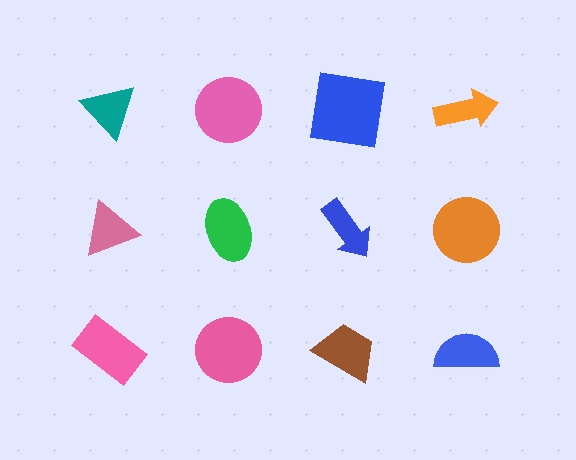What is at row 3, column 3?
A brown trapezoid.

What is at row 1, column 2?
A pink circle.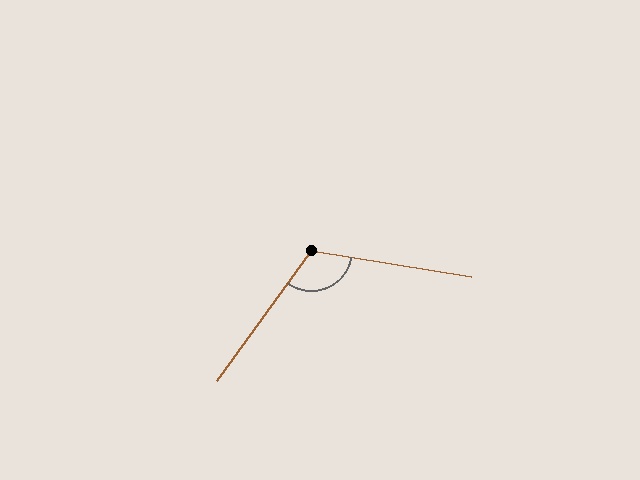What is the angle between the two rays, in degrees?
Approximately 117 degrees.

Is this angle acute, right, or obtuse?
It is obtuse.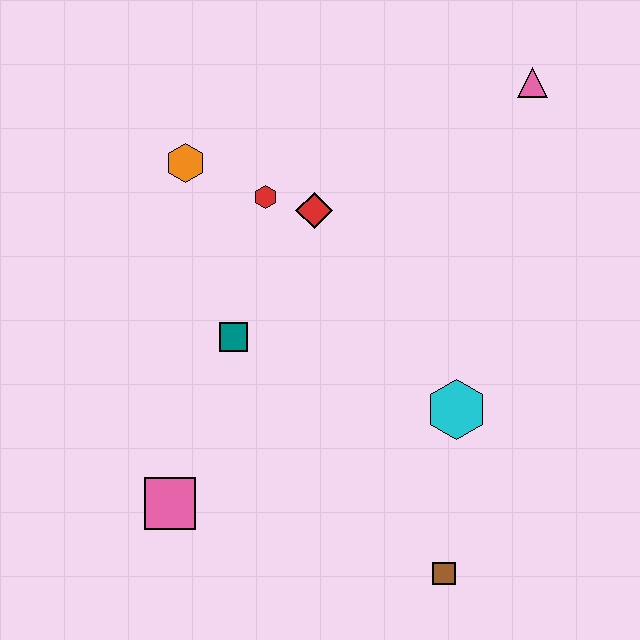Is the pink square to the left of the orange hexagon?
Yes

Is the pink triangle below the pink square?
No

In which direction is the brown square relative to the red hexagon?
The brown square is below the red hexagon.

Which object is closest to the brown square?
The cyan hexagon is closest to the brown square.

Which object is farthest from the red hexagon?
The brown square is farthest from the red hexagon.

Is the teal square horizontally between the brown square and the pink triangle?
No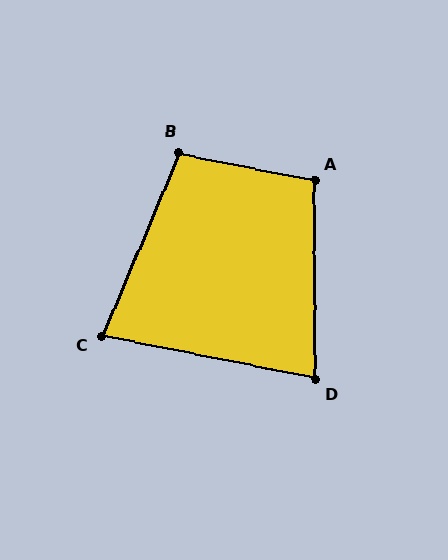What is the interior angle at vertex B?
Approximately 101 degrees (obtuse).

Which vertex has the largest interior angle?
A, at approximately 101 degrees.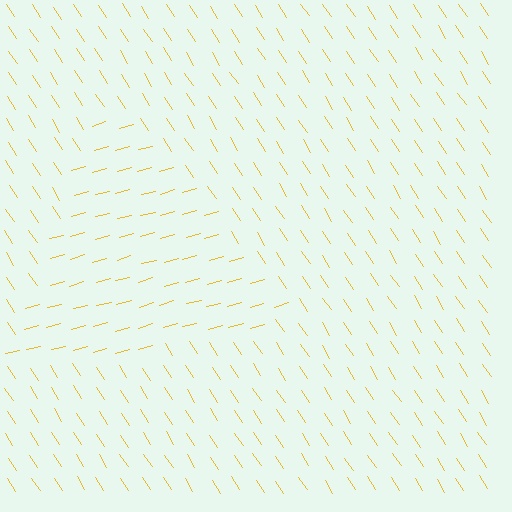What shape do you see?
I see a triangle.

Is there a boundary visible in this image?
Yes, there is a texture boundary formed by a change in line orientation.